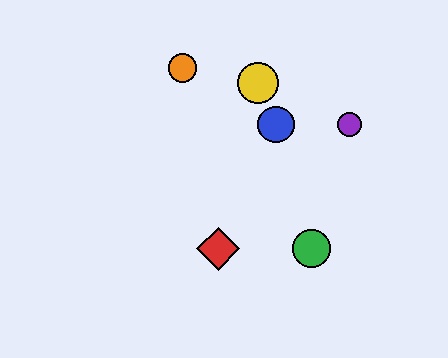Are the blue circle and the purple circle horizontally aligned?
Yes, both are at y≈125.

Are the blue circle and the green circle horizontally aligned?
No, the blue circle is at y≈125 and the green circle is at y≈249.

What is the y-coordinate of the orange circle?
The orange circle is at y≈68.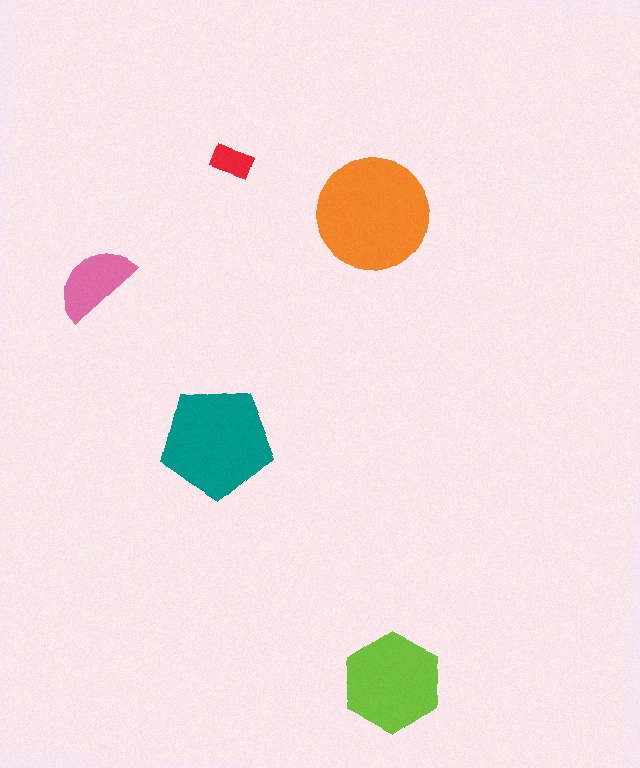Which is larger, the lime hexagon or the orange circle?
The orange circle.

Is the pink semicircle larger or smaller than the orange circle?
Smaller.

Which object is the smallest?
The red rectangle.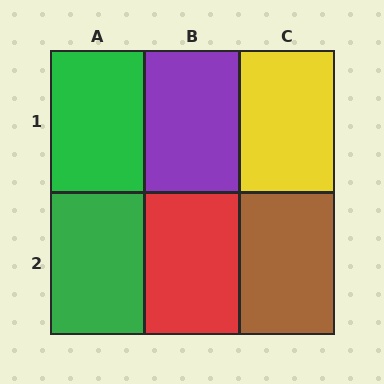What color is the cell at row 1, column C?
Yellow.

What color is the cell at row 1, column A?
Green.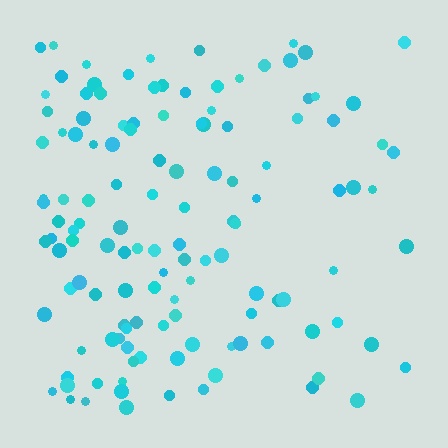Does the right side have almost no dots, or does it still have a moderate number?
Still a moderate number, just noticeably fewer than the left.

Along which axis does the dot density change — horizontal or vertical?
Horizontal.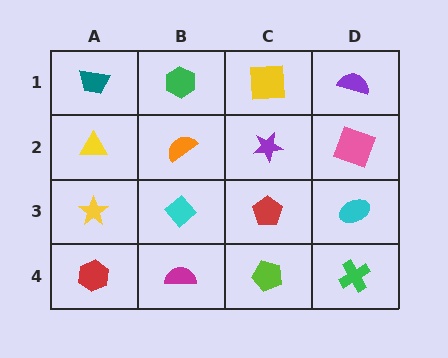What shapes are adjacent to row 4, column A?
A yellow star (row 3, column A), a magenta semicircle (row 4, column B).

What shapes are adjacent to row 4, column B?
A cyan diamond (row 3, column B), a red hexagon (row 4, column A), a lime pentagon (row 4, column C).